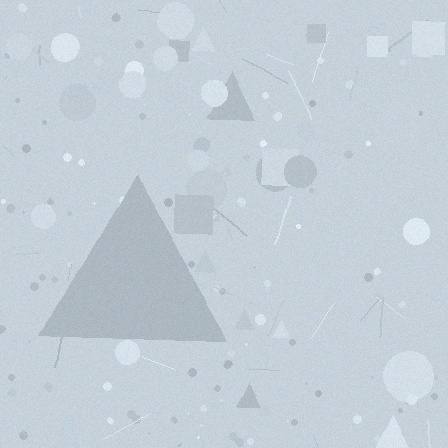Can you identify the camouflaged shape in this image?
The camouflaged shape is a triangle.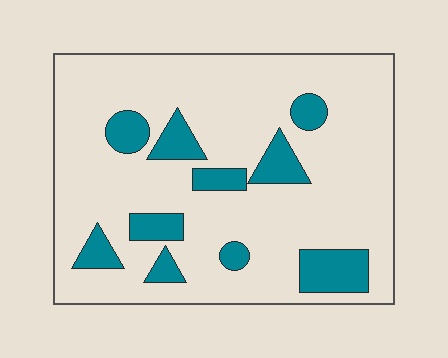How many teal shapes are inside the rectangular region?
10.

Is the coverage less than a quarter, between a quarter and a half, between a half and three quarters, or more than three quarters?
Less than a quarter.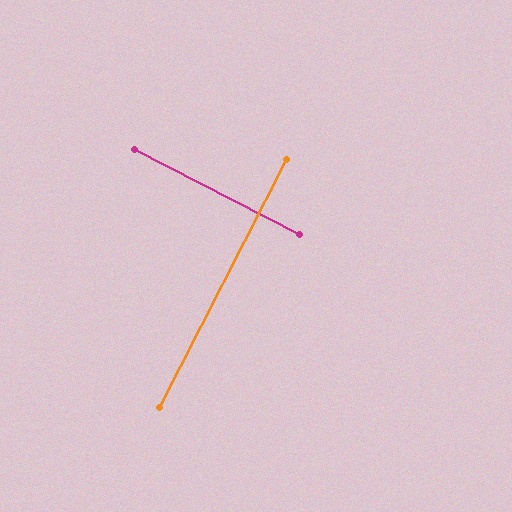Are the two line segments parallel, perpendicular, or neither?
Perpendicular — they meet at approximately 90°.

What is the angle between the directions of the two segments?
Approximately 90 degrees.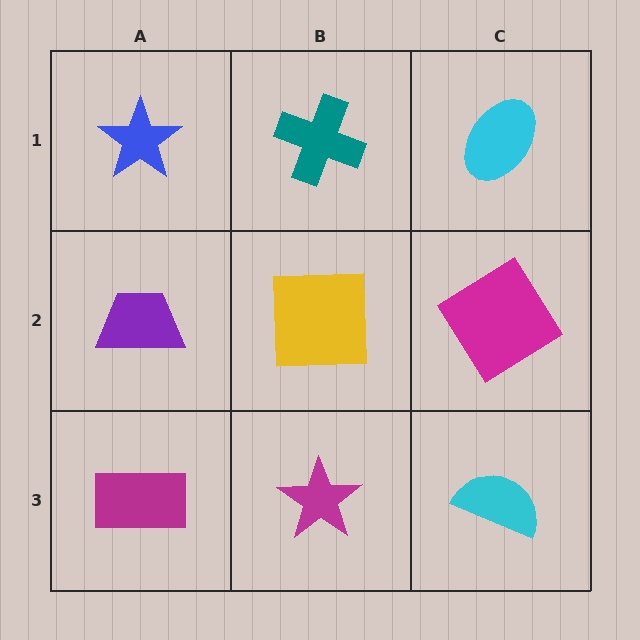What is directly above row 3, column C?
A magenta diamond.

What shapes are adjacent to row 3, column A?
A purple trapezoid (row 2, column A), a magenta star (row 3, column B).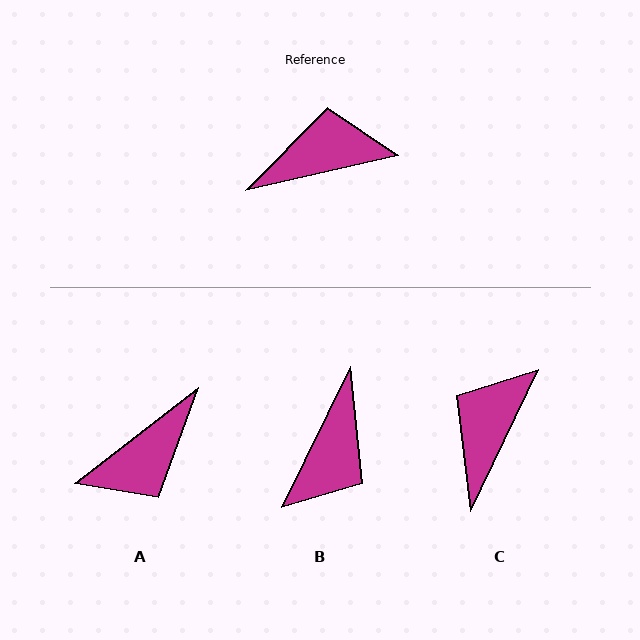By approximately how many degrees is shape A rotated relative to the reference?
Approximately 155 degrees clockwise.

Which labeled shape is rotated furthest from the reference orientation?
A, about 155 degrees away.